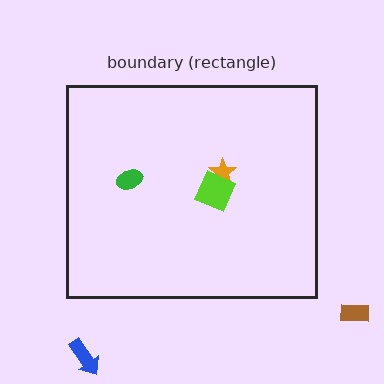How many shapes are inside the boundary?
3 inside, 2 outside.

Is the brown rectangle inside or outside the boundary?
Outside.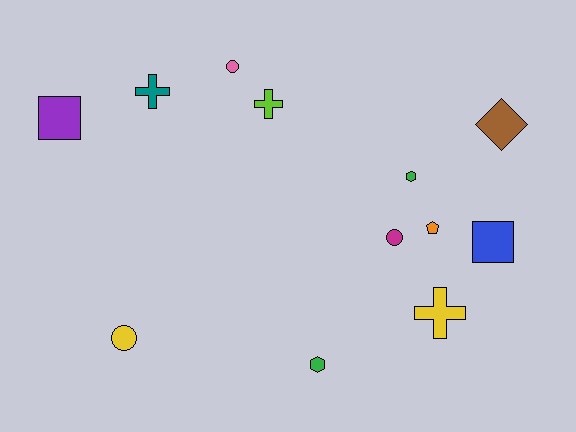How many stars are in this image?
There are no stars.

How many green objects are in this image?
There are 2 green objects.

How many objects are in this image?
There are 12 objects.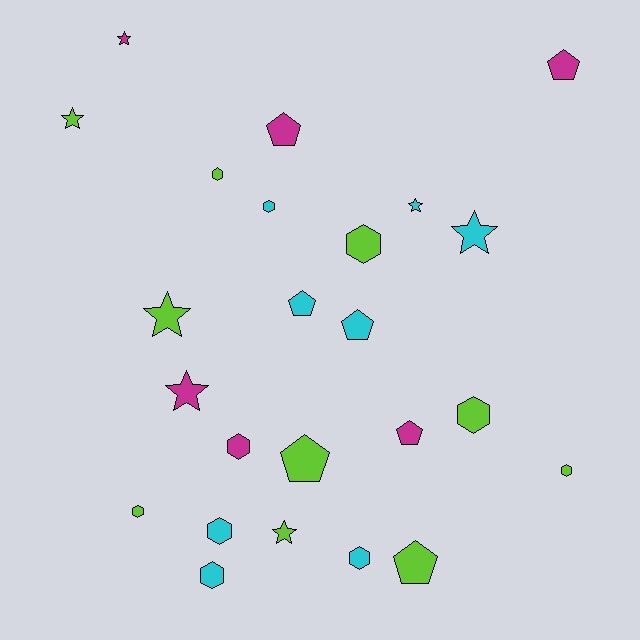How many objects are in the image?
There are 24 objects.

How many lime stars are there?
There are 3 lime stars.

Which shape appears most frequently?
Hexagon, with 10 objects.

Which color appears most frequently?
Lime, with 10 objects.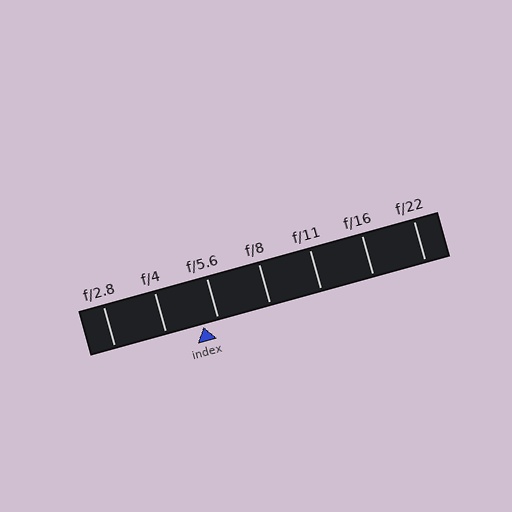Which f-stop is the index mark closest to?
The index mark is closest to f/5.6.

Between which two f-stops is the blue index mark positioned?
The index mark is between f/4 and f/5.6.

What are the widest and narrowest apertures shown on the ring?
The widest aperture shown is f/2.8 and the narrowest is f/22.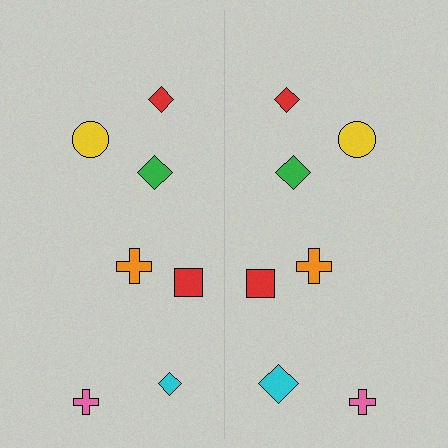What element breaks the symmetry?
The cyan diamond on the right side has a different size than its mirror counterpart.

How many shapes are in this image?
There are 14 shapes in this image.